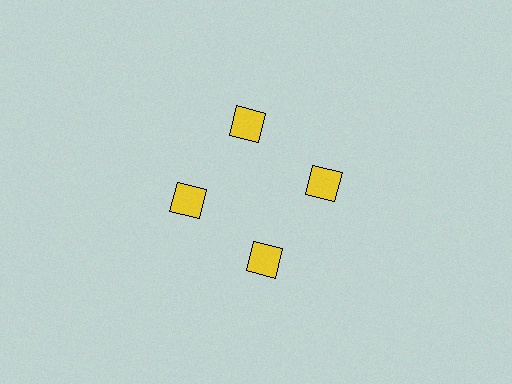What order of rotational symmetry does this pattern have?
This pattern has 4-fold rotational symmetry.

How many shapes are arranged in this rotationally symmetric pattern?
There are 4 shapes, arranged in 4 groups of 1.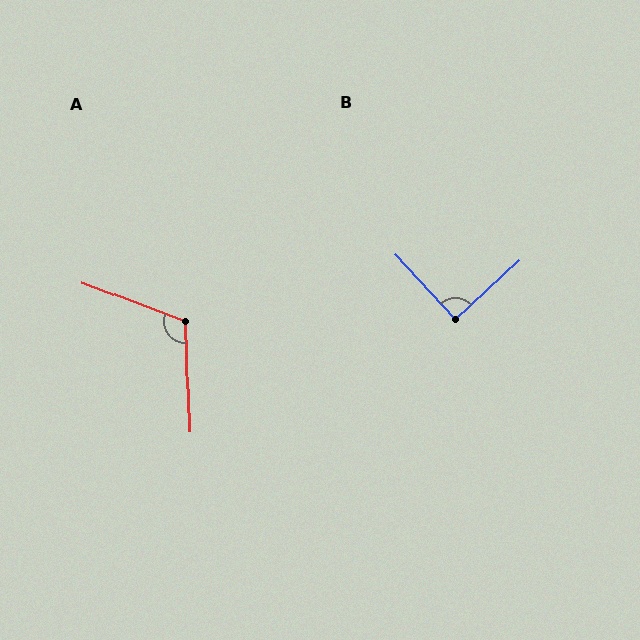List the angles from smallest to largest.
B (90°), A (112°).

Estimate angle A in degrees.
Approximately 112 degrees.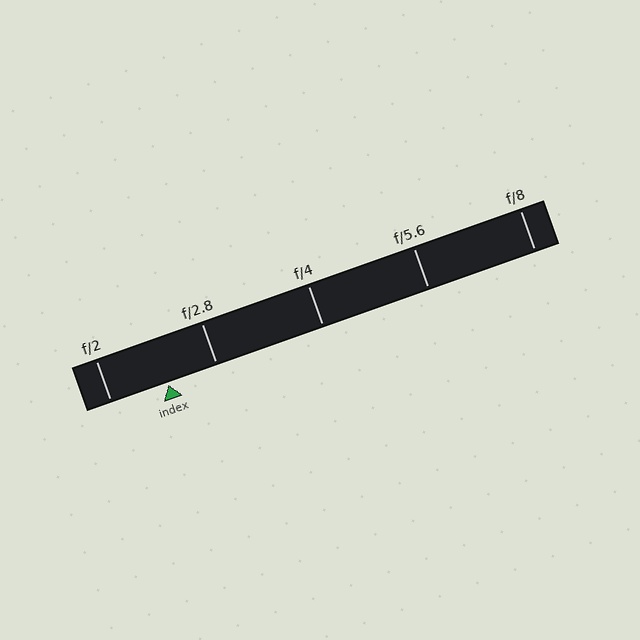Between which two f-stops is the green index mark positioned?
The index mark is between f/2 and f/2.8.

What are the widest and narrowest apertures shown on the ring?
The widest aperture shown is f/2 and the narrowest is f/8.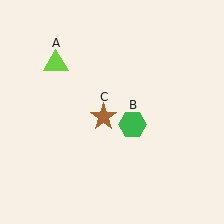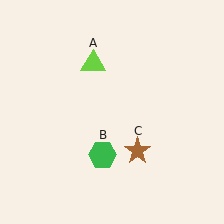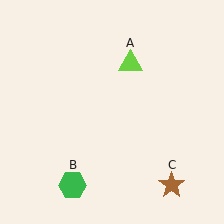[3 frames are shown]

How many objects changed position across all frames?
3 objects changed position: lime triangle (object A), green hexagon (object B), brown star (object C).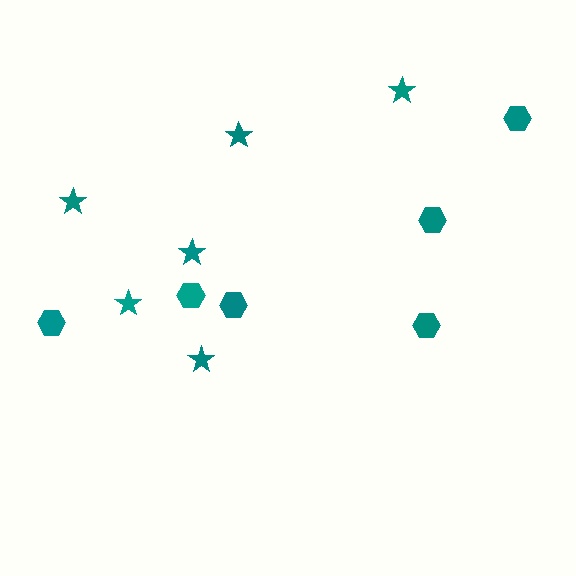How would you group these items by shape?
There are 2 groups: one group of stars (6) and one group of hexagons (6).